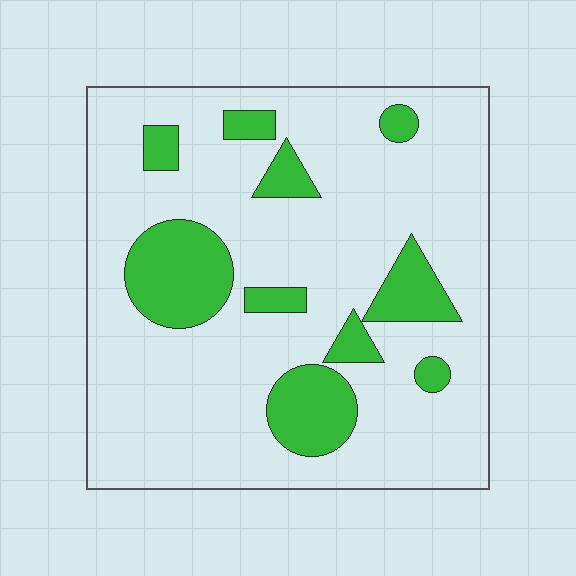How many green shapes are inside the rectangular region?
10.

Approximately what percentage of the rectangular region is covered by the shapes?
Approximately 20%.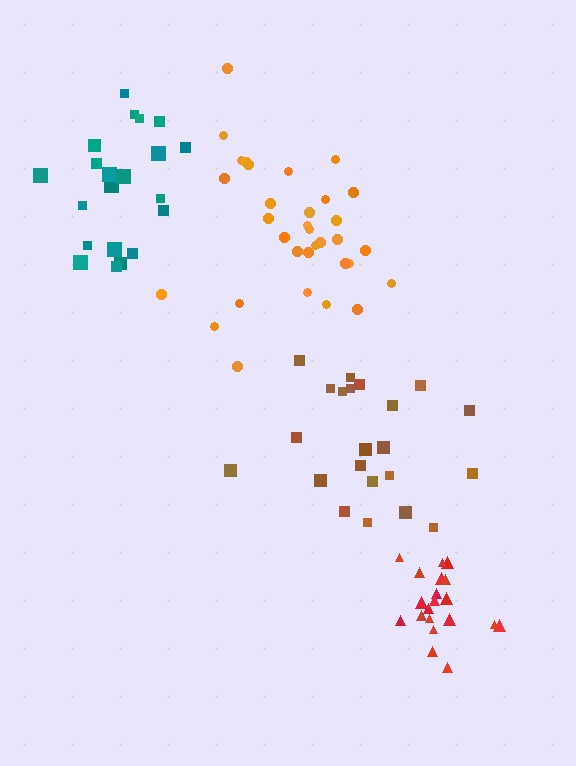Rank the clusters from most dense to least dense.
red, brown, teal, orange.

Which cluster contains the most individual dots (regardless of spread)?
Orange (33).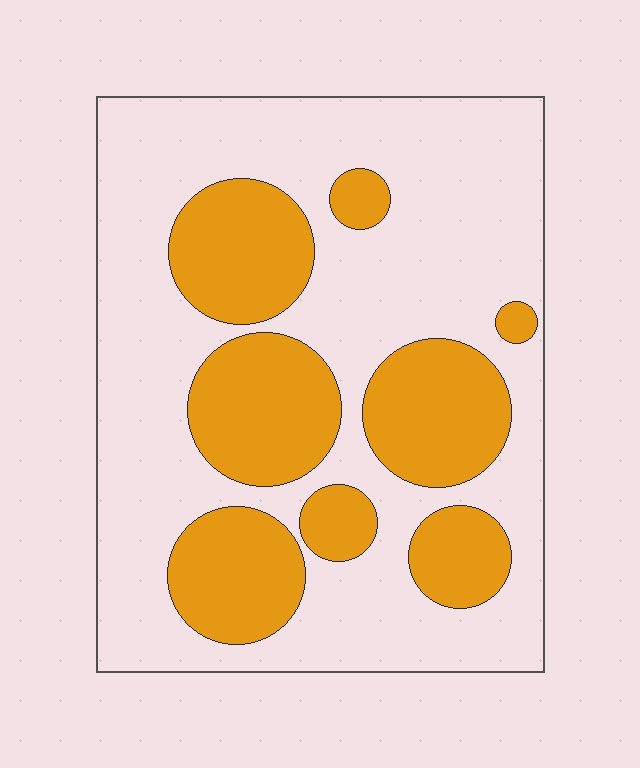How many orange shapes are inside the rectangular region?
8.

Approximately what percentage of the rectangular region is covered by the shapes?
Approximately 35%.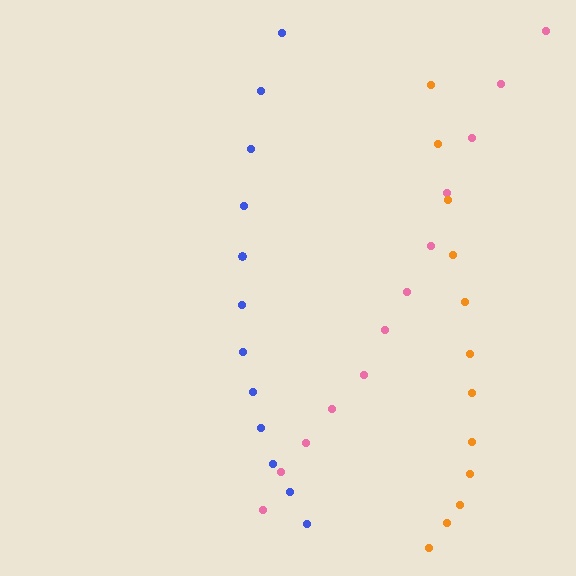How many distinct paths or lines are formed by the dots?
There are 3 distinct paths.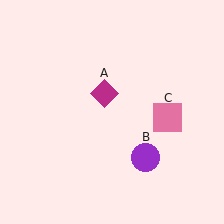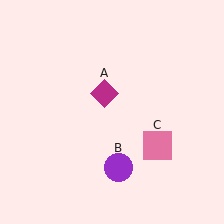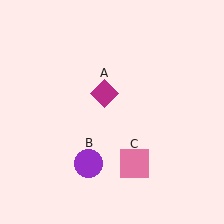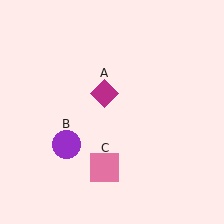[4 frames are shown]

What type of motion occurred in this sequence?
The purple circle (object B), pink square (object C) rotated clockwise around the center of the scene.